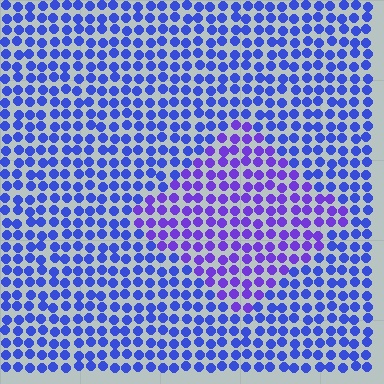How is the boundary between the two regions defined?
The boundary is defined purely by a slight shift in hue (about 30 degrees). Spacing, size, and orientation are identical on both sides.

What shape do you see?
I see a diamond.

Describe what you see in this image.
The image is filled with small blue elements in a uniform arrangement. A diamond-shaped region is visible where the elements are tinted to a slightly different hue, forming a subtle color boundary.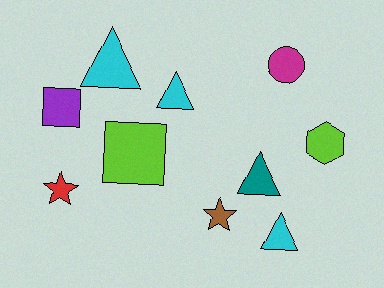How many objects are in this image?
There are 10 objects.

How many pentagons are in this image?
There are no pentagons.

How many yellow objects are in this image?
There are no yellow objects.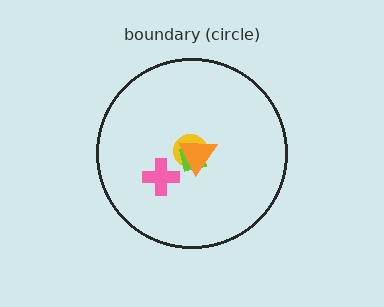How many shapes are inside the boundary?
4 inside, 0 outside.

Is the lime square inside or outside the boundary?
Inside.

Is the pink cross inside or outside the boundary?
Inside.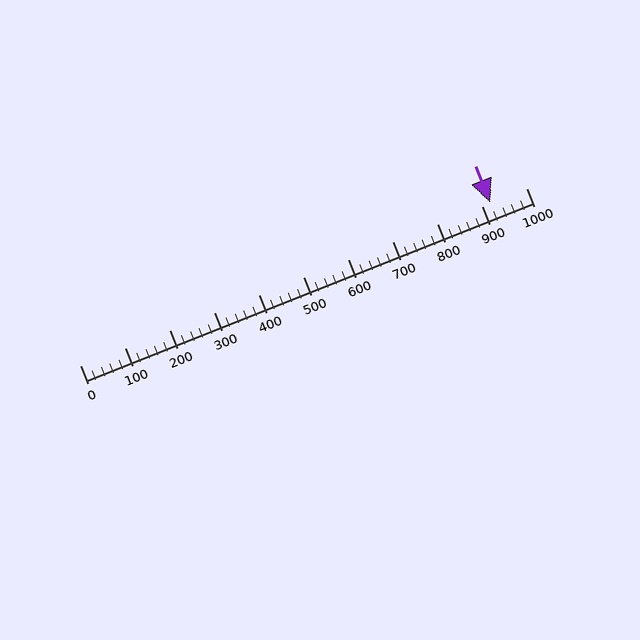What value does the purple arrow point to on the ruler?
The purple arrow points to approximately 920.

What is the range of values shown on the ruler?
The ruler shows values from 0 to 1000.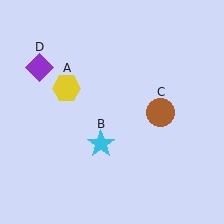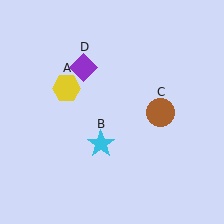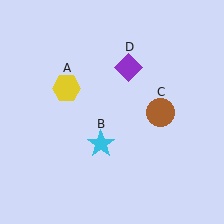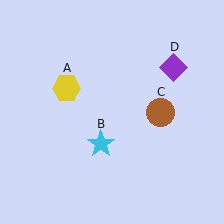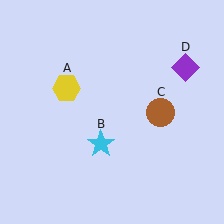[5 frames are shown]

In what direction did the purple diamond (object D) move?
The purple diamond (object D) moved right.